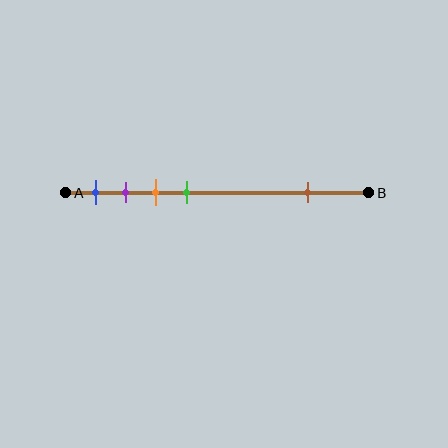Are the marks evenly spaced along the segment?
No, the marks are not evenly spaced.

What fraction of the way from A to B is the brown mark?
The brown mark is approximately 80% (0.8) of the way from A to B.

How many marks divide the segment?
There are 5 marks dividing the segment.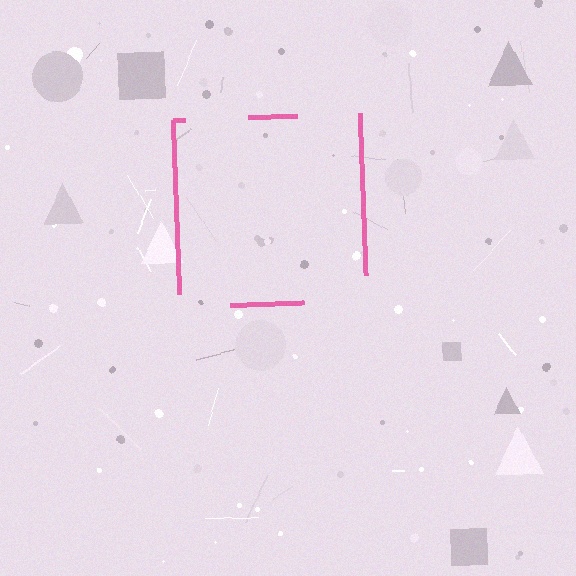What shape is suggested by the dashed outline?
The dashed outline suggests a square.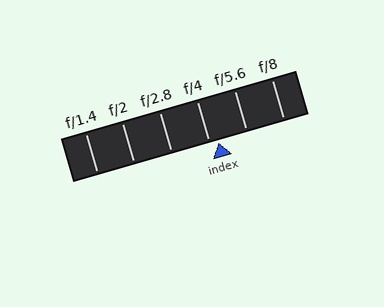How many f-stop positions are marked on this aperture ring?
There are 6 f-stop positions marked.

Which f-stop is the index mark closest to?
The index mark is closest to f/4.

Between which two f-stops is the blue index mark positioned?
The index mark is between f/4 and f/5.6.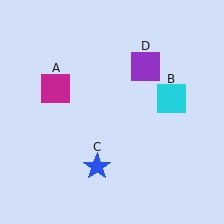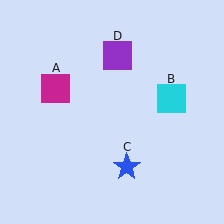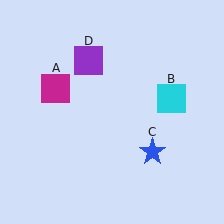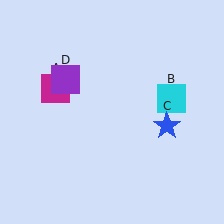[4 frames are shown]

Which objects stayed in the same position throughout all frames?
Magenta square (object A) and cyan square (object B) remained stationary.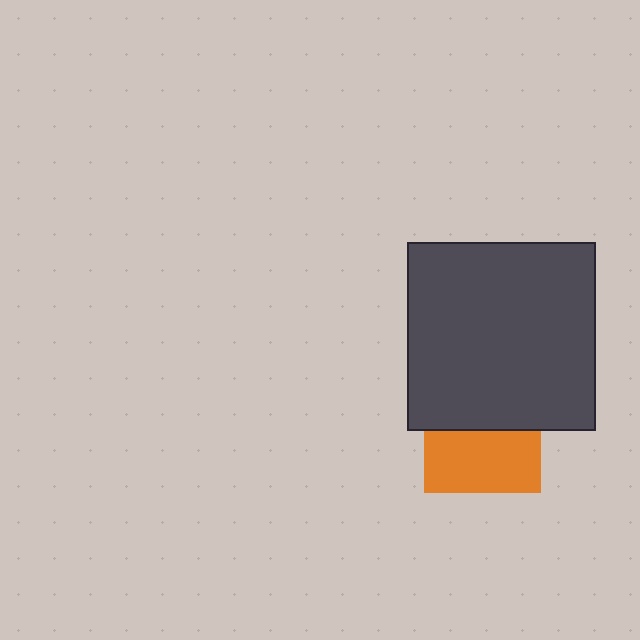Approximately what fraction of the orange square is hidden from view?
Roughly 47% of the orange square is hidden behind the dark gray square.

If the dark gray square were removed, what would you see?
You would see the complete orange square.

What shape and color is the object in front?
The object in front is a dark gray square.